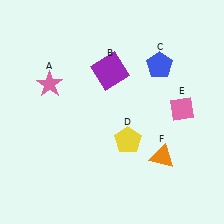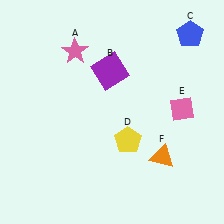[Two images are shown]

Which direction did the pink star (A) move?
The pink star (A) moved up.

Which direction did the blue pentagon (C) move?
The blue pentagon (C) moved up.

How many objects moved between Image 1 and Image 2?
2 objects moved between the two images.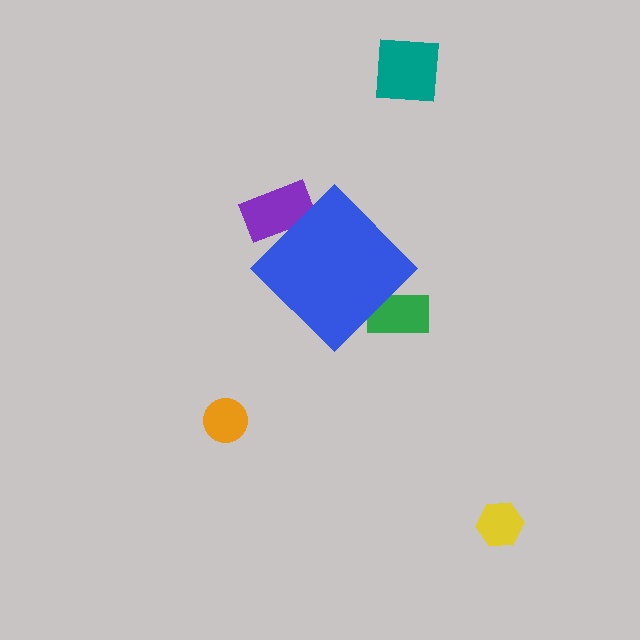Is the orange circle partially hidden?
No, the orange circle is fully visible.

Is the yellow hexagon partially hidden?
No, the yellow hexagon is fully visible.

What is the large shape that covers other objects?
A blue diamond.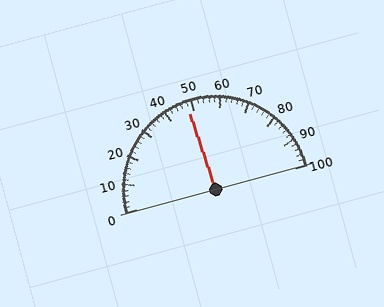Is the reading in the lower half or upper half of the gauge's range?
The reading is in the lower half of the range (0 to 100).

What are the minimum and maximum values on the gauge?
The gauge ranges from 0 to 100.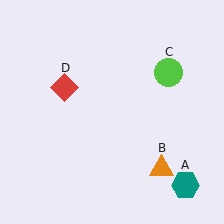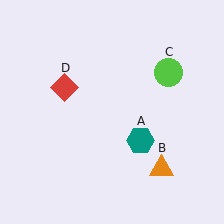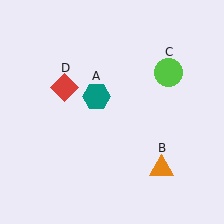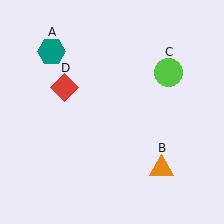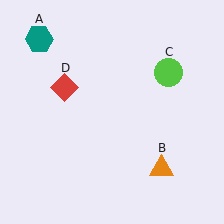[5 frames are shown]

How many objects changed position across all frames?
1 object changed position: teal hexagon (object A).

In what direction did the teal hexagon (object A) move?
The teal hexagon (object A) moved up and to the left.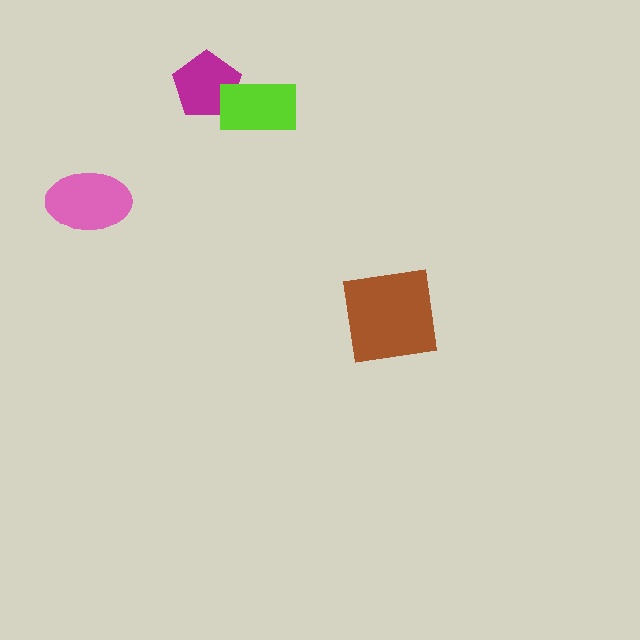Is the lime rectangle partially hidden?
No, no other shape covers it.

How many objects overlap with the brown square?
0 objects overlap with the brown square.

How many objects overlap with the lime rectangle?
1 object overlaps with the lime rectangle.